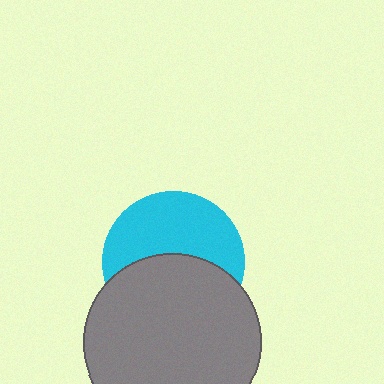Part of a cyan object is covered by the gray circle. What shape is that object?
It is a circle.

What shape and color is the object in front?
The object in front is a gray circle.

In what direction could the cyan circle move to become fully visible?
The cyan circle could move up. That would shift it out from behind the gray circle entirely.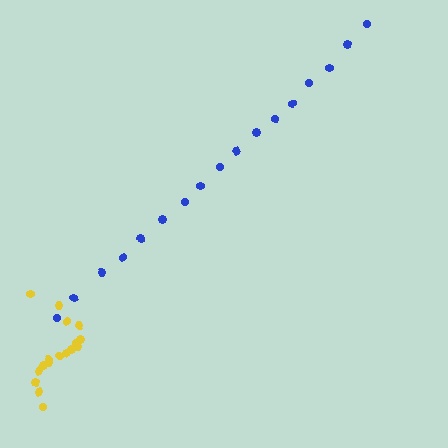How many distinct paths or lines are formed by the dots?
There are 2 distinct paths.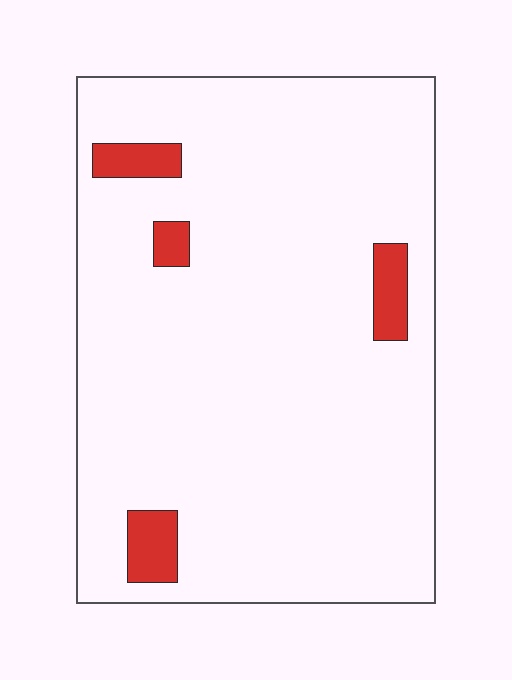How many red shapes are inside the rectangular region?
4.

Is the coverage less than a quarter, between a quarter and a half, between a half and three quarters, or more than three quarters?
Less than a quarter.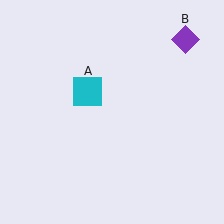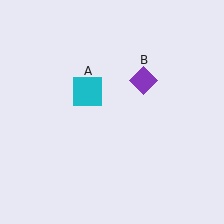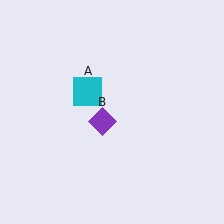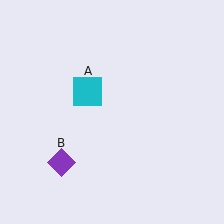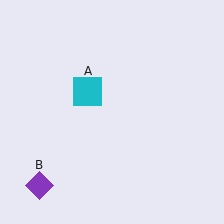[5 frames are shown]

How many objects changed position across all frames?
1 object changed position: purple diamond (object B).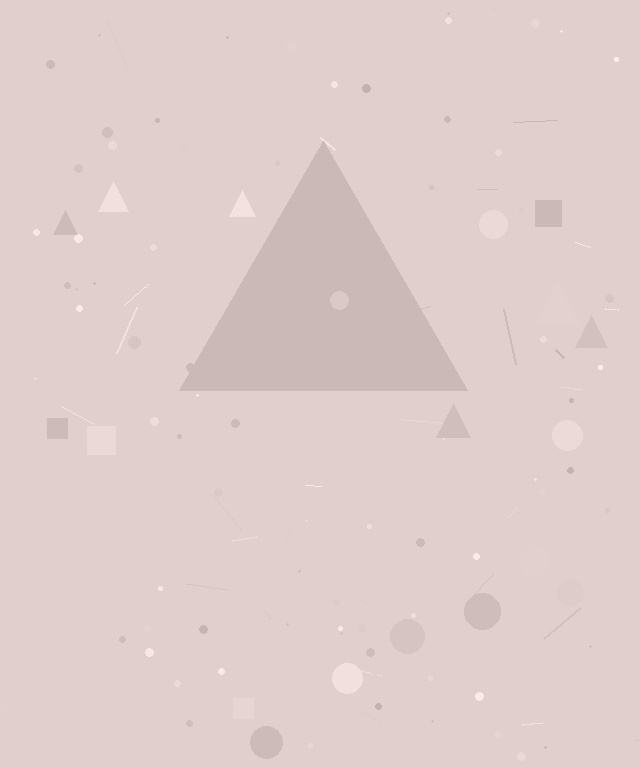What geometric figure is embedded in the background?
A triangle is embedded in the background.